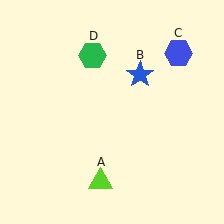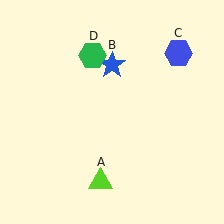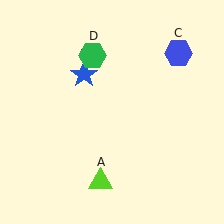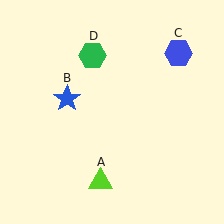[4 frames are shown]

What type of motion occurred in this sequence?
The blue star (object B) rotated counterclockwise around the center of the scene.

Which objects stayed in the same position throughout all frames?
Lime triangle (object A) and blue hexagon (object C) and green hexagon (object D) remained stationary.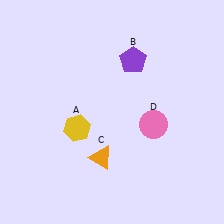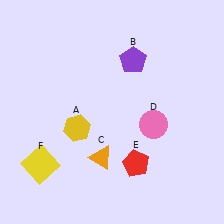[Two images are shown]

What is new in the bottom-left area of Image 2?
A yellow square (F) was added in the bottom-left area of Image 2.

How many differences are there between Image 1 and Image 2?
There are 2 differences between the two images.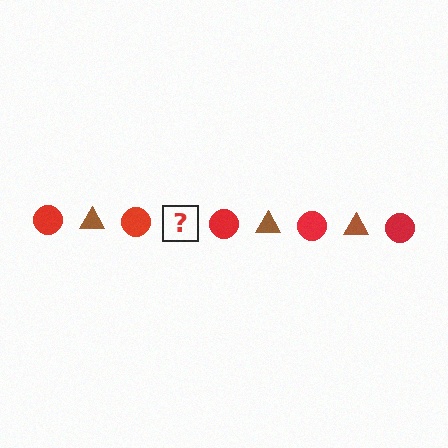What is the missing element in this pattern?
The missing element is a brown triangle.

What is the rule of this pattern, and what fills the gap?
The rule is that the pattern alternates between red circle and brown triangle. The gap should be filled with a brown triangle.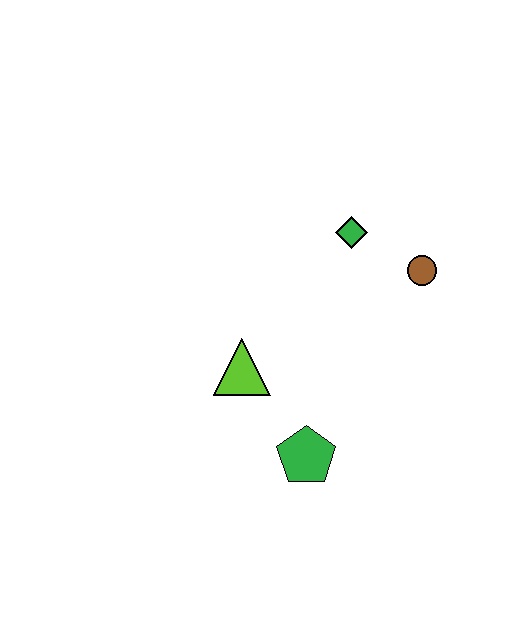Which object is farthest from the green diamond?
The green pentagon is farthest from the green diamond.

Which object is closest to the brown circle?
The green diamond is closest to the brown circle.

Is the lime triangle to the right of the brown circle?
No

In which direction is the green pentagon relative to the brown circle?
The green pentagon is below the brown circle.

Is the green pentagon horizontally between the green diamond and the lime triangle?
Yes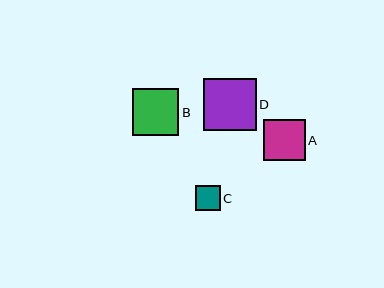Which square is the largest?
Square D is the largest with a size of approximately 52 pixels.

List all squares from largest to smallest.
From largest to smallest: D, B, A, C.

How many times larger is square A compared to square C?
Square A is approximately 1.7 times the size of square C.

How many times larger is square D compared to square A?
Square D is approximately 1.3 times the size of square A.